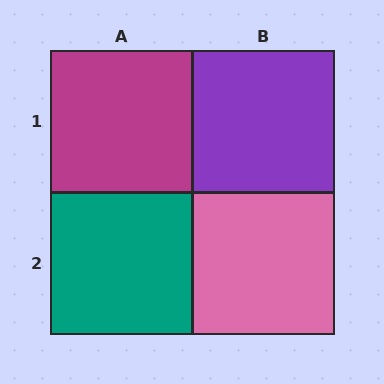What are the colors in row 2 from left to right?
Teal, pink.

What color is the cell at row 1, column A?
Magenta.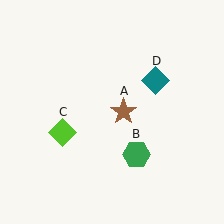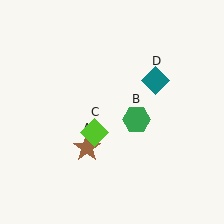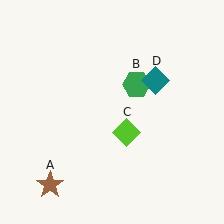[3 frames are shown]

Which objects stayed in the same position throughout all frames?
Teal diamond (object D) remained stationary.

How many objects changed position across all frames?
3 objects changed position: brown star (object A), green hexagon (object B), lime diamond (object C).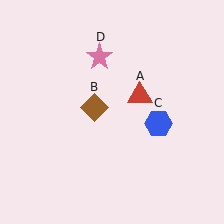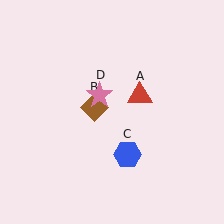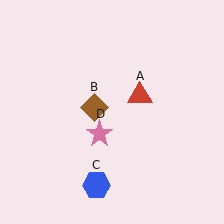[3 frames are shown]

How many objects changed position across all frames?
2 objects changed position: blue hexagon (object C), pink star (object D).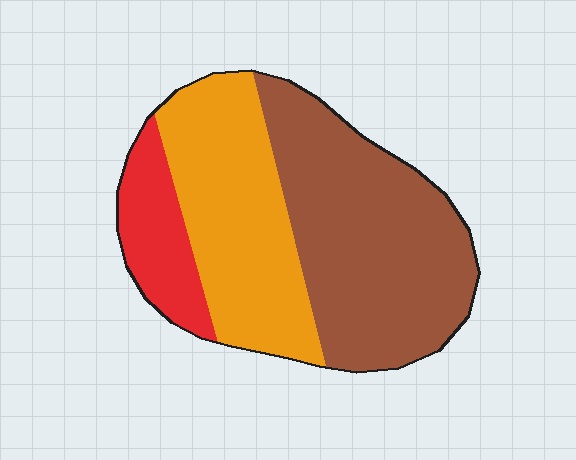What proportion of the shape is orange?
Orange takes up between a quarter and a half of the shape.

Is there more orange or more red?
Orange.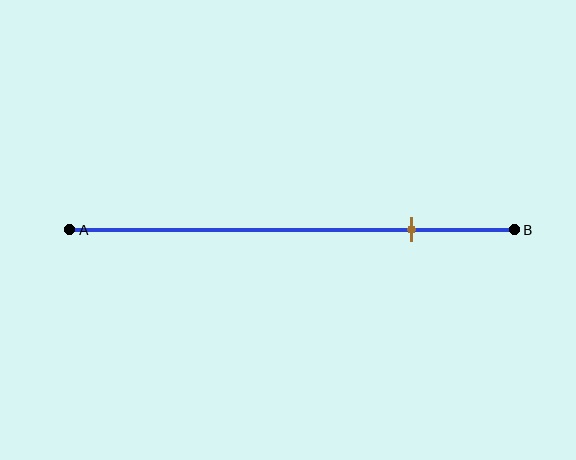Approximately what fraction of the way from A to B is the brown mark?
The brown mark is approximately 75% of the way from A to B.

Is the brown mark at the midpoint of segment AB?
No, the mark is at about 75% from A, not at the 50% midpoint.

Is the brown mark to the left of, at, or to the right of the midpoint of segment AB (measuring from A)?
The brown mark is to the right of the midpoint of segment AB.